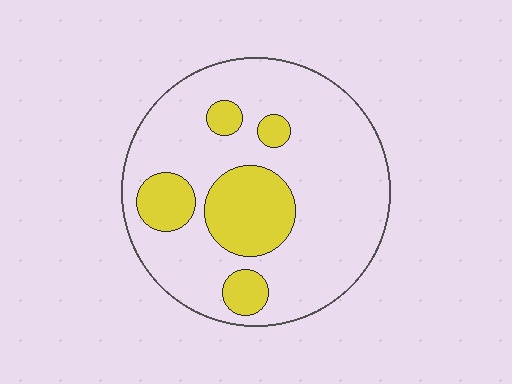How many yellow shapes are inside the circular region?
5.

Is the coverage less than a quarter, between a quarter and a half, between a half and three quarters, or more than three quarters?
Less than a quarter.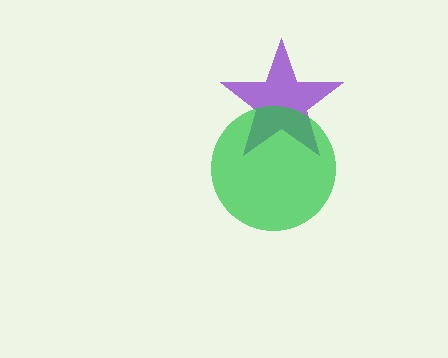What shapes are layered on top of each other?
The layered shapes are: a purple star, a green circle.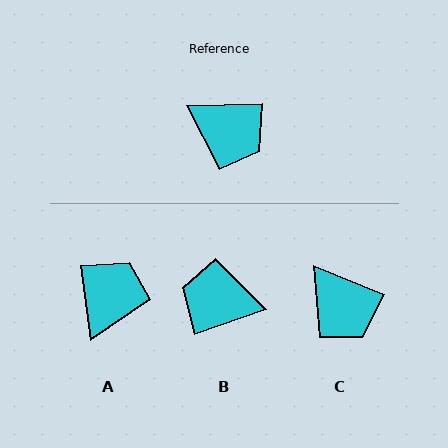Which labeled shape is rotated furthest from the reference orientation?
B, about 163 degrees away.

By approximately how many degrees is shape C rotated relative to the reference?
Approximately 24 degrees clockwise.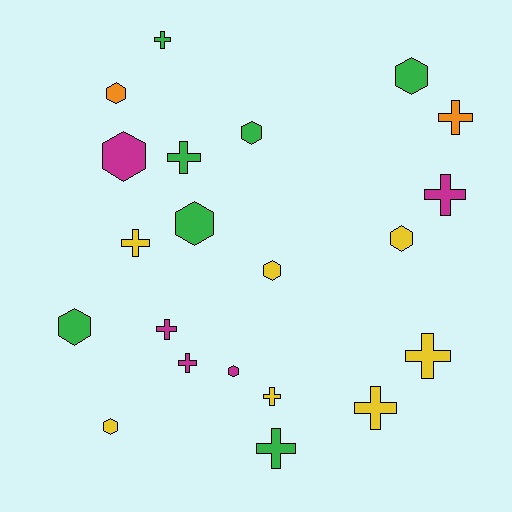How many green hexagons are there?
There are 4 green hexagons.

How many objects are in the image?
There are 21 objects.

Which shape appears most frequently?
Cross, with 11 objects.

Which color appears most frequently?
Green, with 7 objects.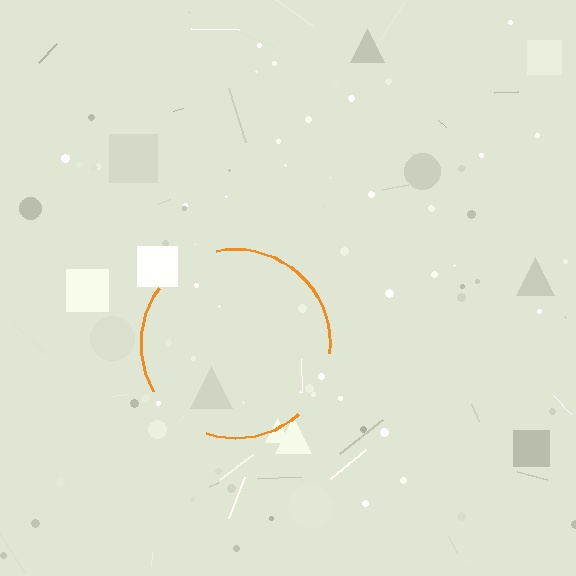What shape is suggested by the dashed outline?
The dashed outline suggests a circle.